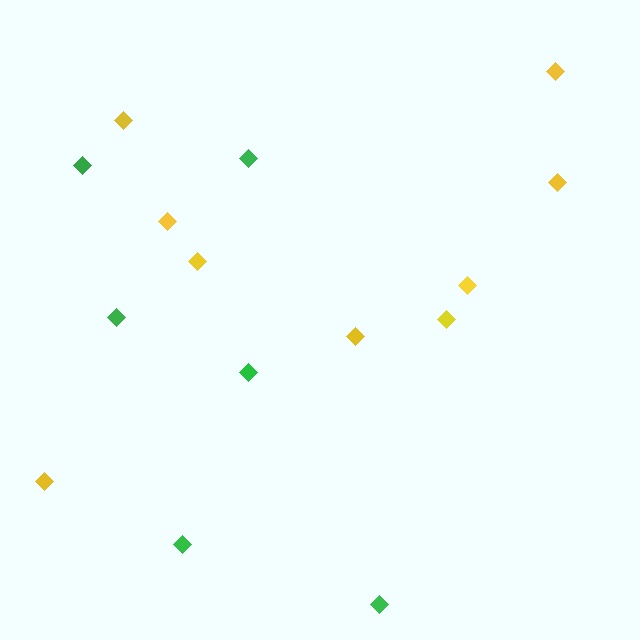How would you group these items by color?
There are 2 groups: one group of green diamonds (6) and one group of yellow diamonds (9).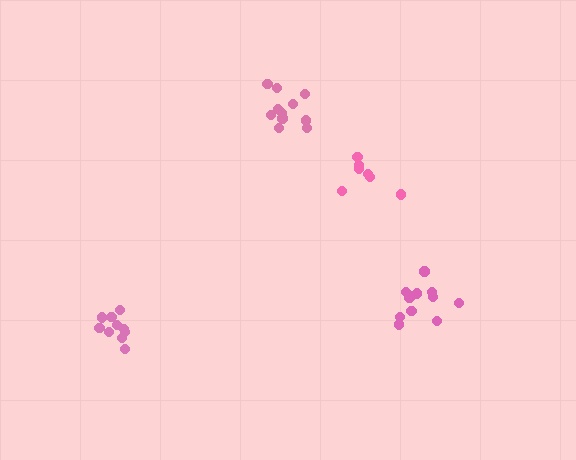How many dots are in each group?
Group 1: 10 dots, Group 2: 12 dots, Group 3: 11 dots, Group 4: 7 dots (40 total).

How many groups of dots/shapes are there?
There are 4 groups.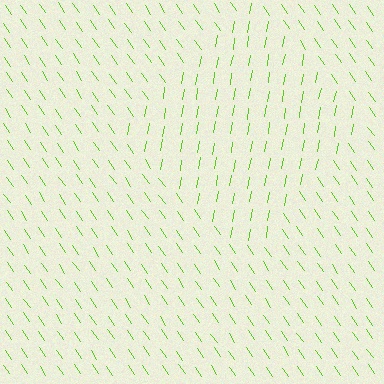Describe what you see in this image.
The image is filled with small lime line segments. A diamond region in the image has lines oriented differently from the surrounding lines, creating a visible texture boundary.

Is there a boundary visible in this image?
Yes, there is a texture boundary formed by a change in line orientation.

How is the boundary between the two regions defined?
The boundary is defined purely by a change in line orientation (approximately 45 degrees difference). All lines are the same color and thickness.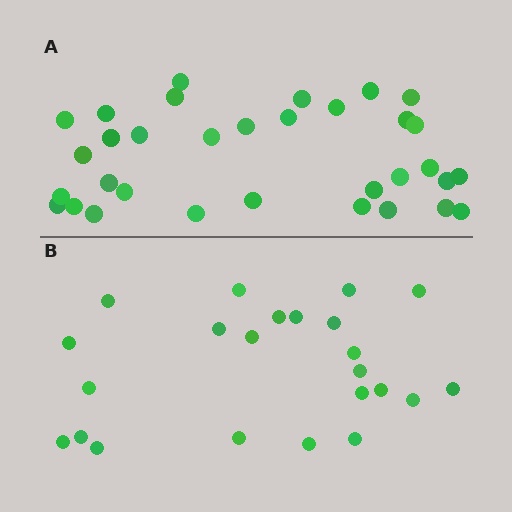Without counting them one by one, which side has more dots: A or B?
Region A (the top region) has more dots.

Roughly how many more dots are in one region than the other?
Region A has roughly 10 or so more dots than region B.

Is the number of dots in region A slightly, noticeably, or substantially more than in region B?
Region A has noticeably more, but not dramatically so. The ratio is roughly 1.4 to 1.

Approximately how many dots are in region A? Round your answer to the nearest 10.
About 30 dots. (The exact count is 33, which rounds to 30.)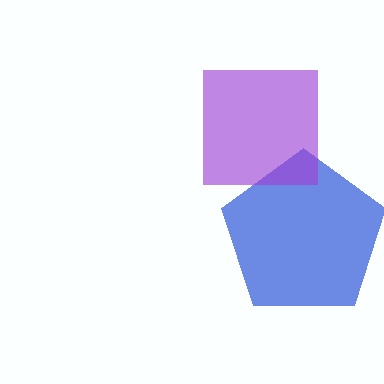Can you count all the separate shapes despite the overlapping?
Yes, there are 2 separate shapes.